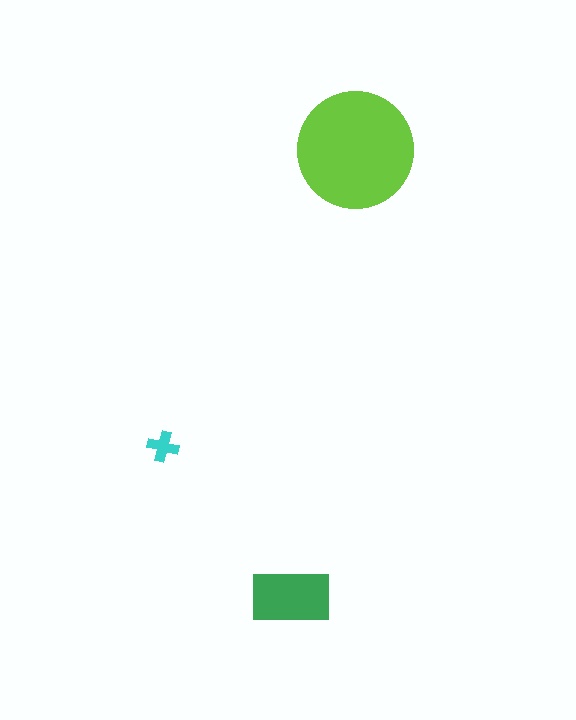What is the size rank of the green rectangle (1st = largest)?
2nd.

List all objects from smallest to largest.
The cyan cross, the green rectangle, the lime circle.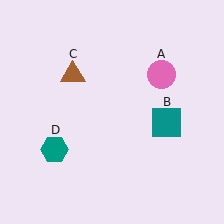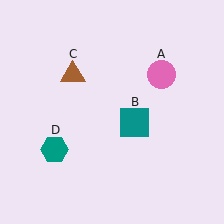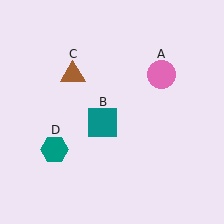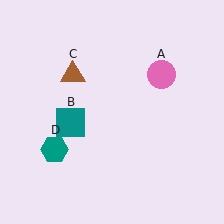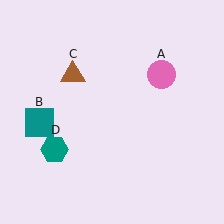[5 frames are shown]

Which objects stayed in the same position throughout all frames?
Pink circle (object A) and brown triangle (object C) and teal hexagon (object D) remained stationary.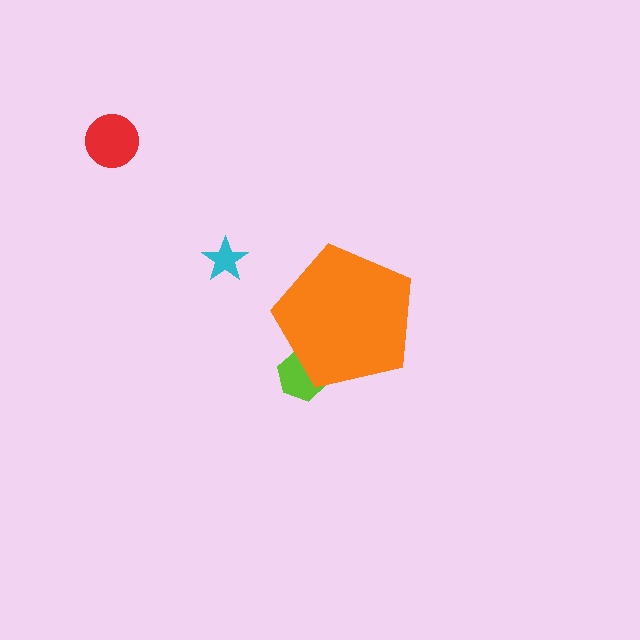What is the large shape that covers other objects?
An orange pentagon.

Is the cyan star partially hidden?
No, the cyan star is fully visible.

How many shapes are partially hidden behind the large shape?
1 shape is partially hidden.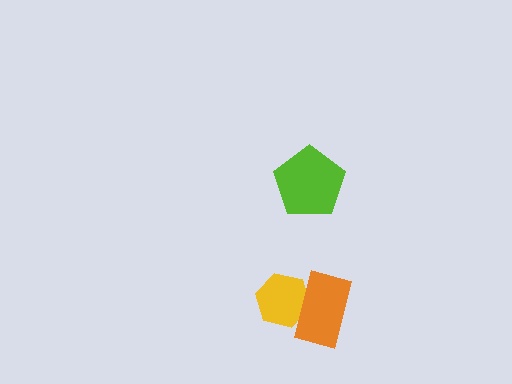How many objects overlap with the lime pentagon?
0 objects overlap with the lime pentagon.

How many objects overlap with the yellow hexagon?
1 object overlaps with the yellow hexagon.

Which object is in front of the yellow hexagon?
The orange rectangle is in front of the yellow hexagon.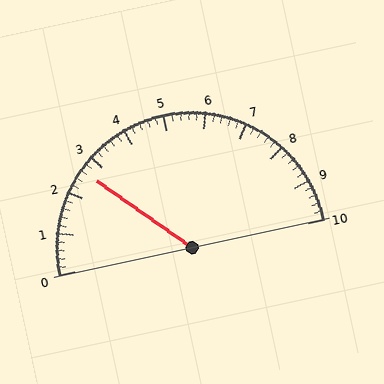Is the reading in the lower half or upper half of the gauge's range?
The reading is in the lower half of the range (0 to 10).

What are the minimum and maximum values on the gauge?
The gauge ranges from 0 to 10.